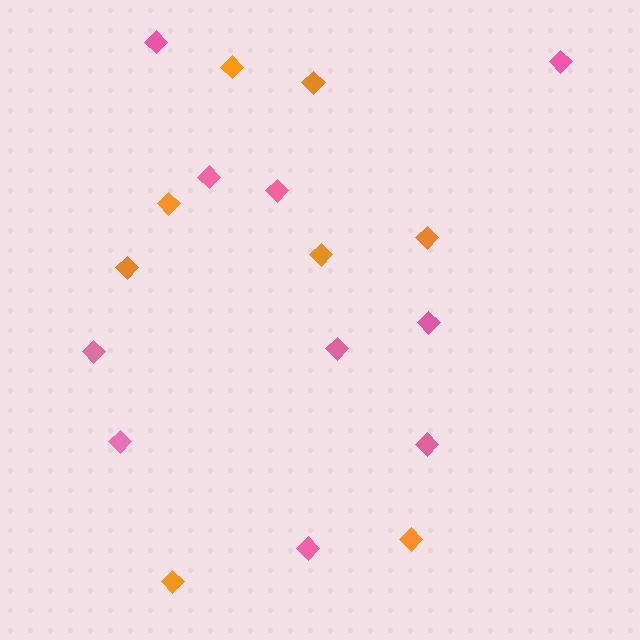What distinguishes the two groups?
There are 2 groups: one group of orange diamonds (8) and one group of pink diamonds (10).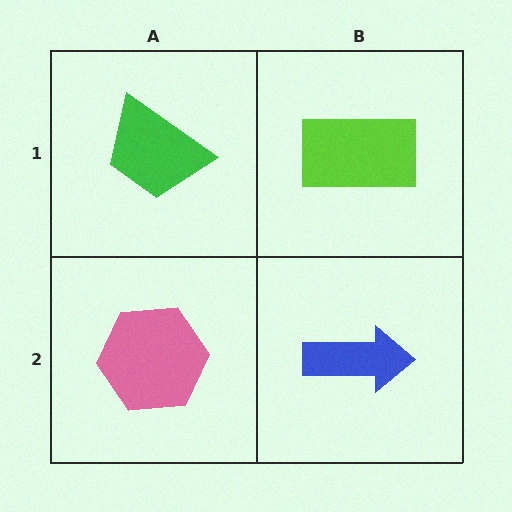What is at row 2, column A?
A pink hexagon.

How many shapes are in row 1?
2 shapes.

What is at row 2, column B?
A blue arrow.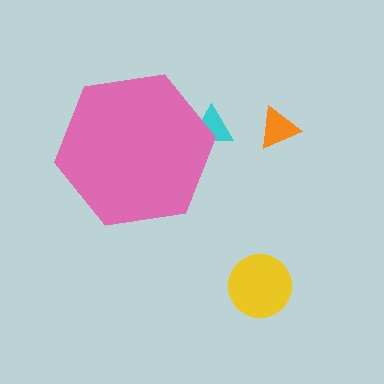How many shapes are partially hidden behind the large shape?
1 shape is partially hidden.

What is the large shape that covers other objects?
A pink hexagon.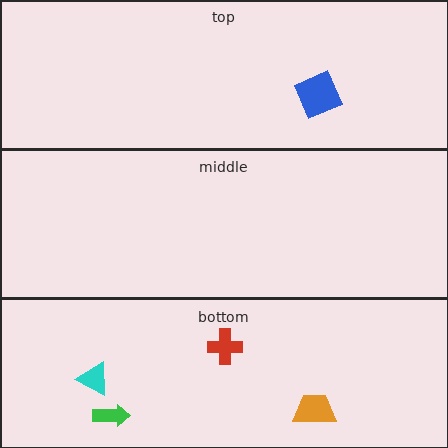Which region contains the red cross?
The bottom region.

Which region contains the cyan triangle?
The bottom region.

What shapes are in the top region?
The blue diamond.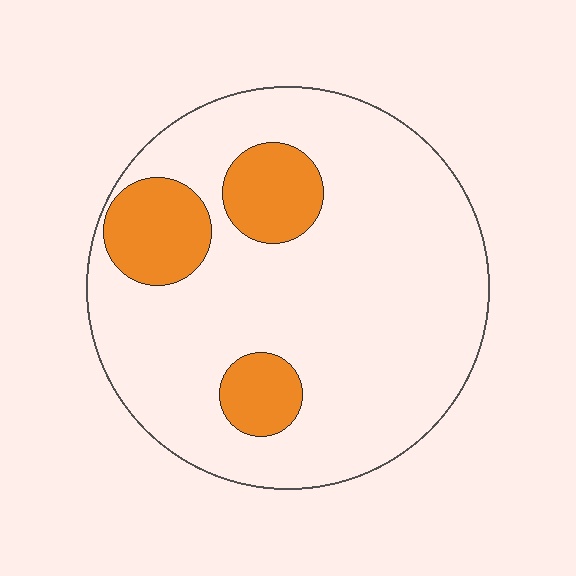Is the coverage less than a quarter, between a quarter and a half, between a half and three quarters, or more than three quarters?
Less than a quarter.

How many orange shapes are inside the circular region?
3.